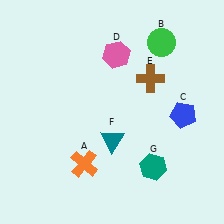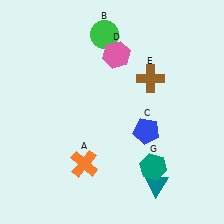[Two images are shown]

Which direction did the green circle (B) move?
The green circle (B) moved left.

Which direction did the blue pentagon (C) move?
The blue pentagon (C) moved left.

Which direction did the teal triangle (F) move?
The teal triangle (F) moved down.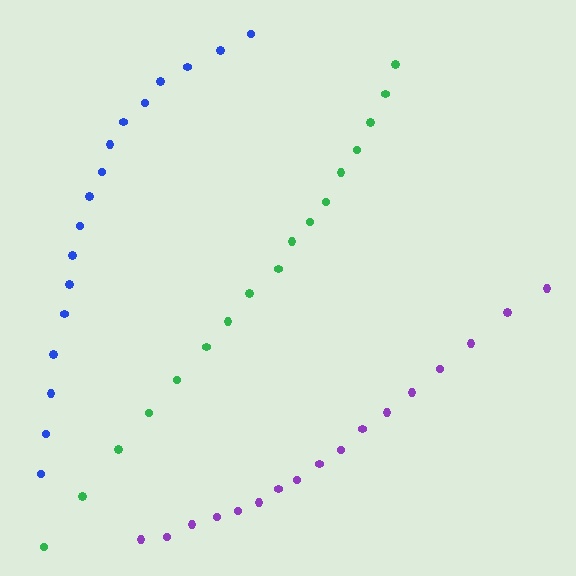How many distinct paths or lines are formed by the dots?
There are 3 distinct paths.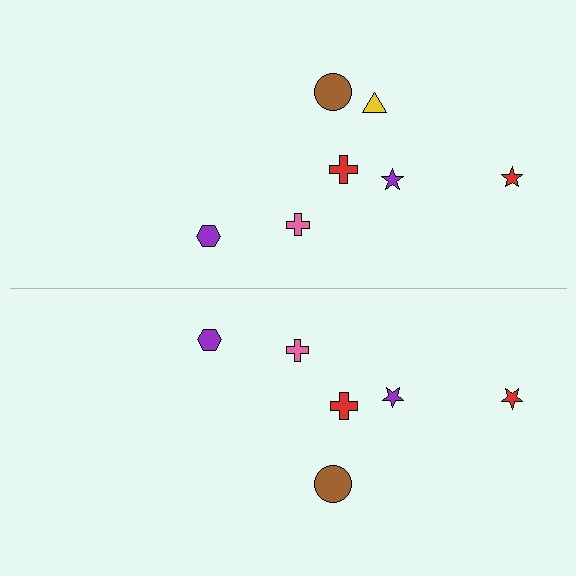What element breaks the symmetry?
A yellow triangle is missing from the bottom side.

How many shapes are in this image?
There are 13 shapes in this image.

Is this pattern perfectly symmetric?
No, the pattern is not perfectly symmetric. A yellow triangle is missing from the bottom side.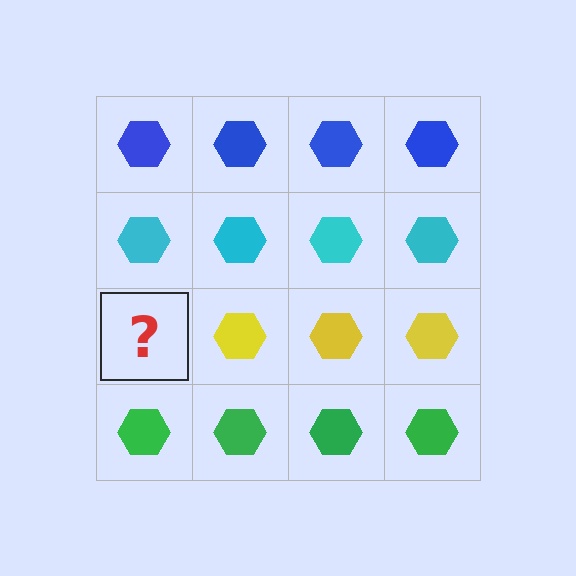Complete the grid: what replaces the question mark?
The question mark should be replaced with a yellow hexagon.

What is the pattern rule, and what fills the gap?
The rule is that each row has a consistent color. The gap should be filled with a yellow hexagon.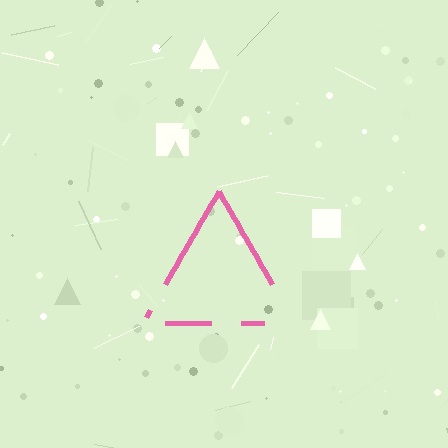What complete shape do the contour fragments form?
The contour fragments form a triangle.